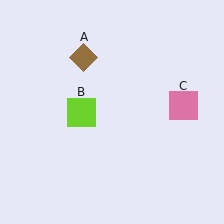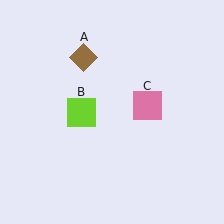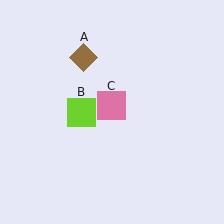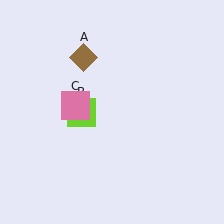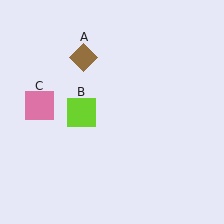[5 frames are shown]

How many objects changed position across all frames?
1 object changed position: pink square (object C).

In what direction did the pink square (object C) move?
The pink square (object C) moved left.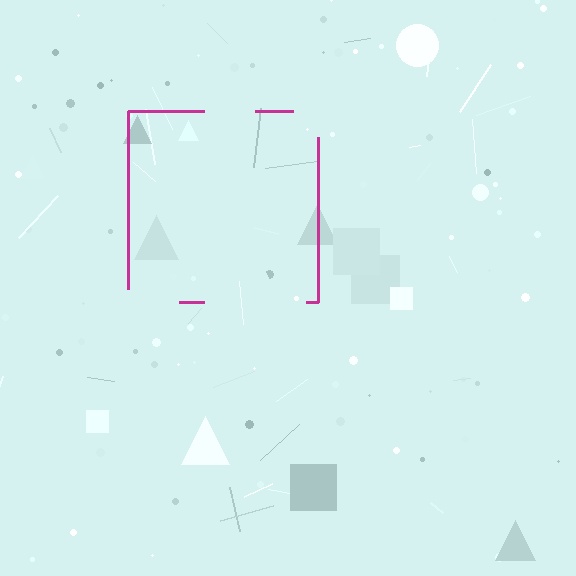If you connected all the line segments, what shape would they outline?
They would outline a square.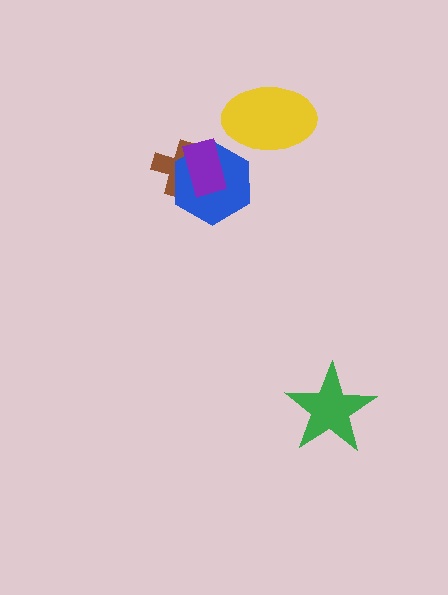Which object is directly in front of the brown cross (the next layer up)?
The blue hexagon is directly in front of the brown cross.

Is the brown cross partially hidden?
Yes, it is partially covered by another shape.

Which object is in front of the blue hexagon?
The purple rectangle is in front of the blue hexagon.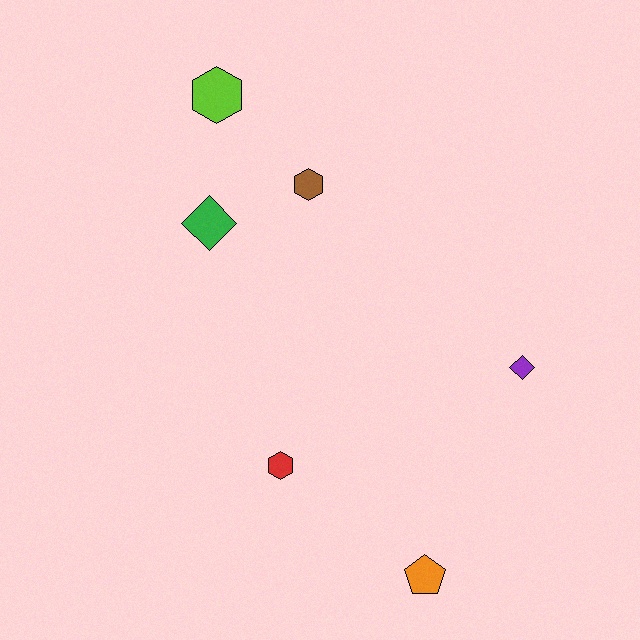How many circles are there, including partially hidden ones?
There are no circles.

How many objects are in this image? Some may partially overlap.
There are 6 objects.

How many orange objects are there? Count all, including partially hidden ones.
There is 1 orange object.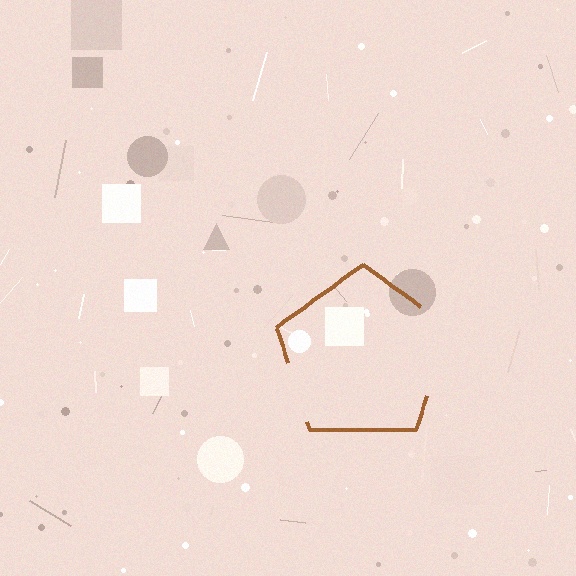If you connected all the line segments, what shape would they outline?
They would outline a pentagon.